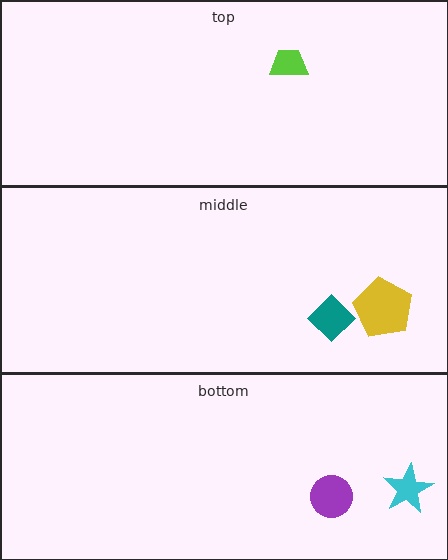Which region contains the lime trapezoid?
The top region.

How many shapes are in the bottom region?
2.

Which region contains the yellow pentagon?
The middle region.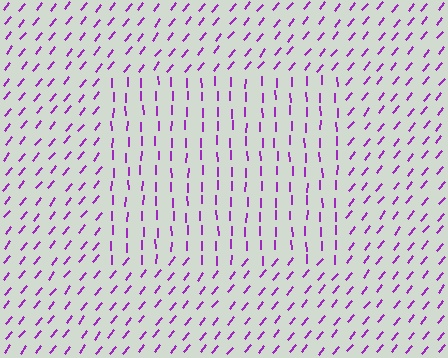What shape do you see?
I see a rectangle.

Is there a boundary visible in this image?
Yes, there is a texture boundary formed by a change in line orientation.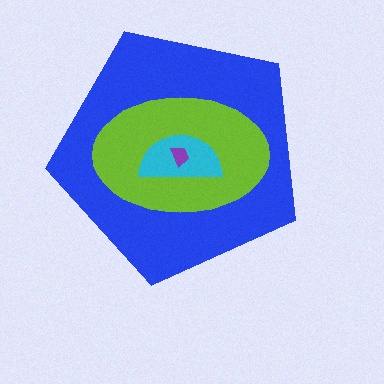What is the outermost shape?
The blue pentagon.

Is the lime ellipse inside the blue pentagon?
Yes.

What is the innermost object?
The purple trapezoid.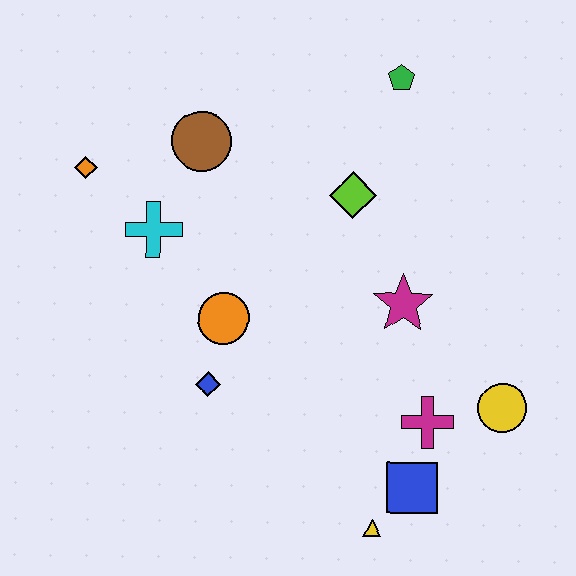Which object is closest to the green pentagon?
The lime diamond is closest to the green pentagon.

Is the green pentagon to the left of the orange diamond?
No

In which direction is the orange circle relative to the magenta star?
The orange circle is to the left of the magenta star.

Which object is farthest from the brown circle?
The yellow triangle is farthest from the brown circle.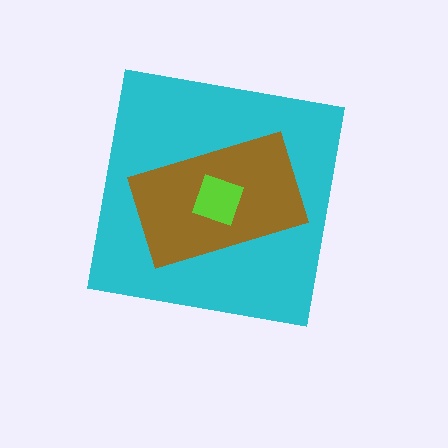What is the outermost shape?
The cyan square.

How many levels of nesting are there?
3.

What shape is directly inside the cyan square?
The brown rectangle.